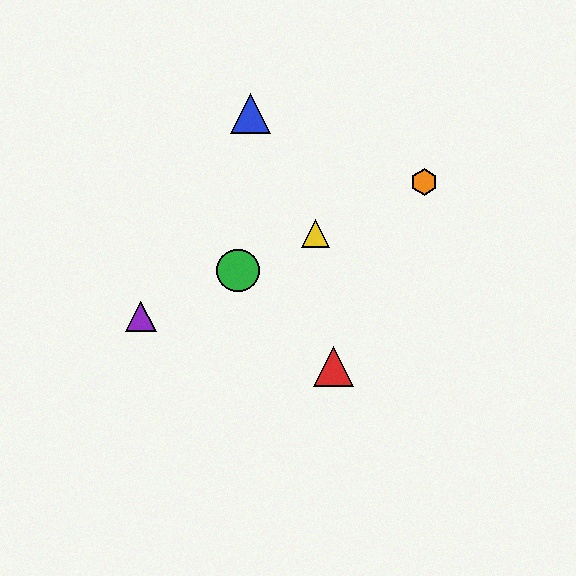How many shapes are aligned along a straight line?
4 shapes (the green circle, the yellow triangle, the purple triangle, the orange hexagon) are aligned along a straight line.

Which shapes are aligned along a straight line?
The green circle, the yellow triangle, the purple triangle, the orange hexagon are aligned along a straight line.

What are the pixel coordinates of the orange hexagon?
The orange hexagon is at (424, 182).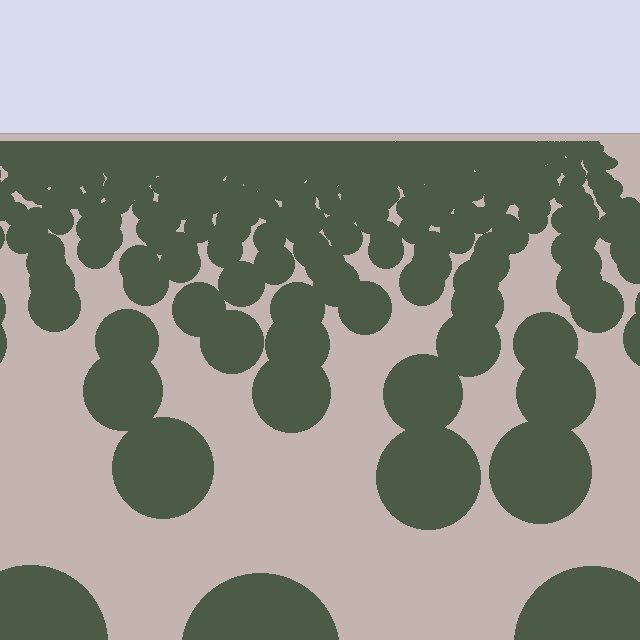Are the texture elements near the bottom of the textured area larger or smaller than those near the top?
Larger. Near the bottom, elements are closer to the viewer and appear at a bigger on-screen size.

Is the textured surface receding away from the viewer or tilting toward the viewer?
The surface is receding away from the viewer. Texture elements get smaller and denser toward the top.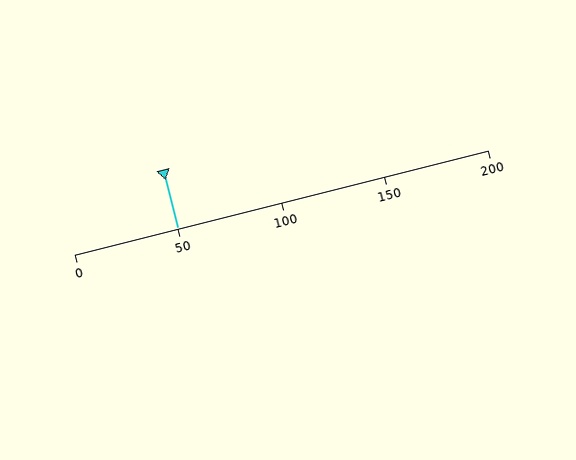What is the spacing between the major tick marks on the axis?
The major ticks are spaced 50 apart.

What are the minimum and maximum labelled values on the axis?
The axis runs from 0 to 200.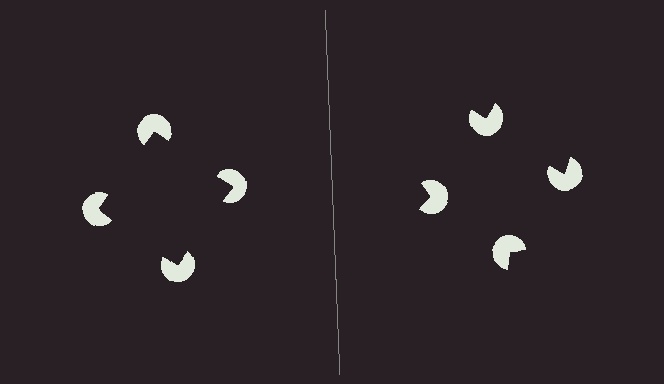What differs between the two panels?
The pac-man discs are positioned identically on both sides; only the wedge orientations differ. On the left they align to a square; on the right they are misaligned.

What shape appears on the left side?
An illusory square.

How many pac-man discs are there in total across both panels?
8 — 4 on each side.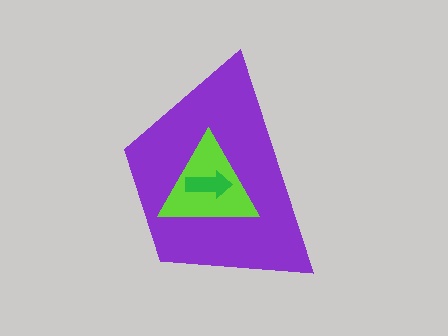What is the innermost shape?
The green arrow.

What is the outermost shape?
The purple trapezoid.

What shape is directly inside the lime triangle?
The green arrow.